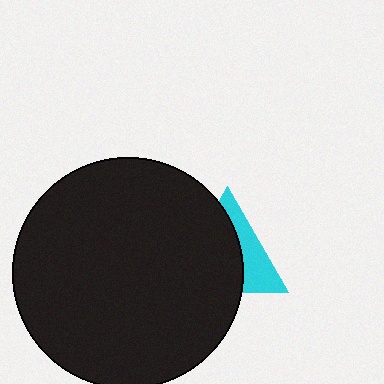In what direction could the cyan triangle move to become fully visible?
The cyan triangle could move right. That would shift it out from behind the black circle entirely.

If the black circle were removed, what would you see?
You would see the complete cyan triangle.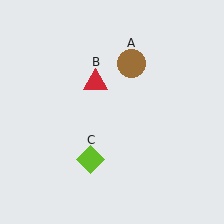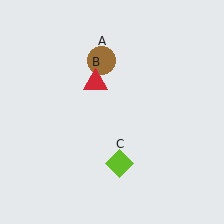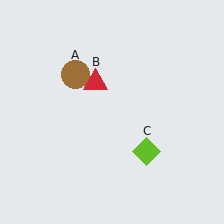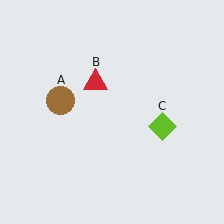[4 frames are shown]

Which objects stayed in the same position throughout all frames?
Red triangle (object B) remained stationary.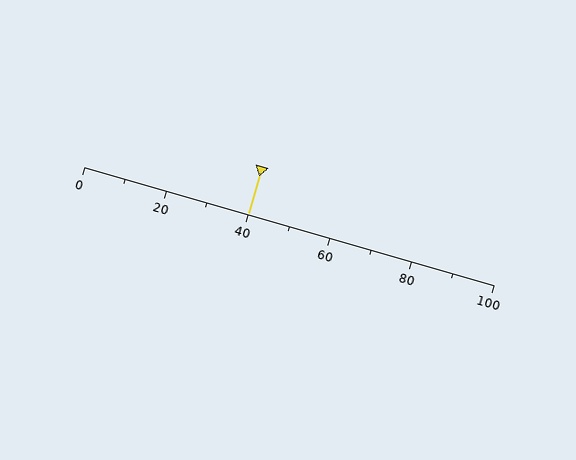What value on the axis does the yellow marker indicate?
The marker indicates approximately 40.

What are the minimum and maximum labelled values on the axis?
The axis runs from 0 to 100.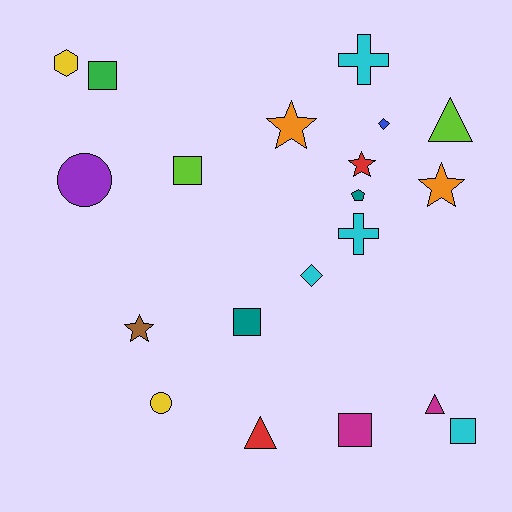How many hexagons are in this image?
There is 1 hexagon.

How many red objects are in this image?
There are 2 red objects.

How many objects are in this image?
There are 20 objects.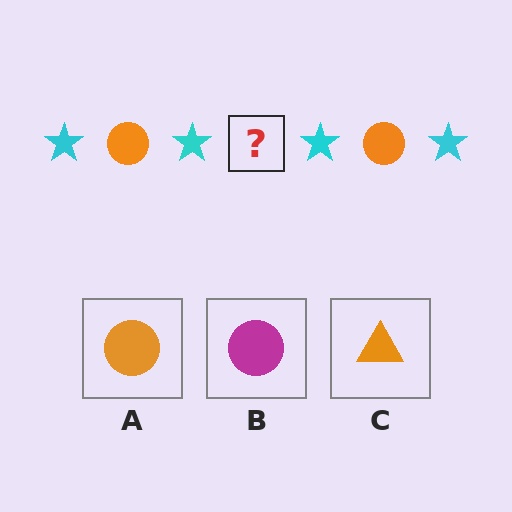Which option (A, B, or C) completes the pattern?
A.